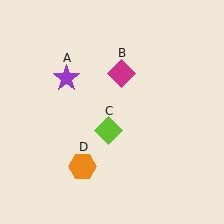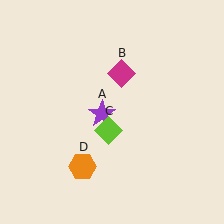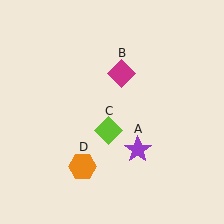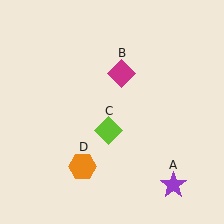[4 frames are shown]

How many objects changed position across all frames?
1 object changed position: purple star (object A).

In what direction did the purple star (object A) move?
The purple star (object A) moved down and to the right.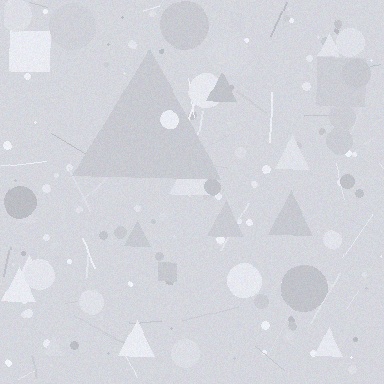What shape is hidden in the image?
A triangle is hidden in the image.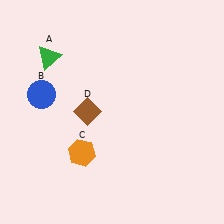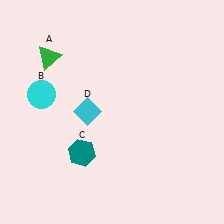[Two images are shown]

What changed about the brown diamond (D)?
In Image 1, D is brown. In Image 2, it changed to cyan.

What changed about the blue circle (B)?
In Image 1, B is blue. In Image 2, it changed to cyan.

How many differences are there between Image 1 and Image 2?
There are 3 differences between the two images.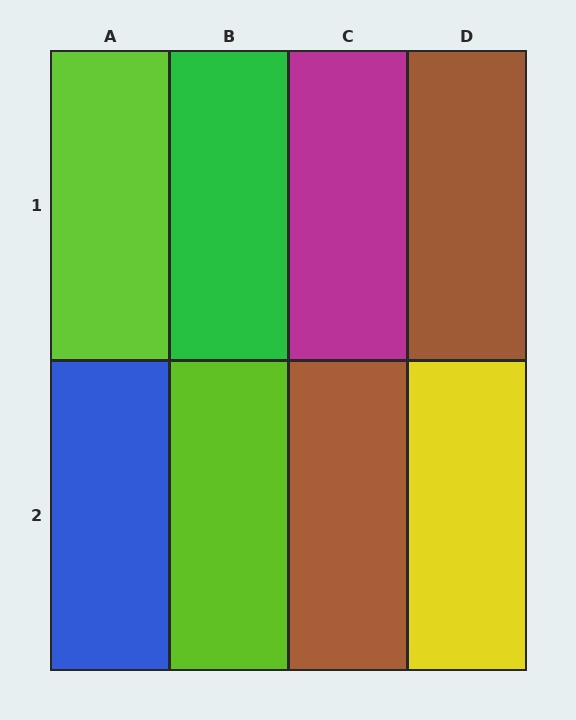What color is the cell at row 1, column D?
Brown.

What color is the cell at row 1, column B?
Green.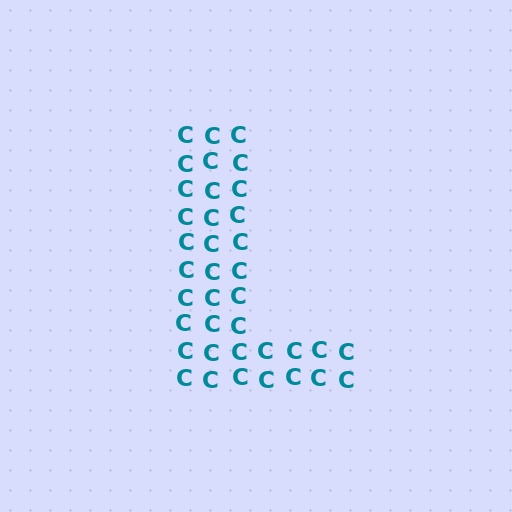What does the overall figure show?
The overall figure shows the letter L.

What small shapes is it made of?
It is made of small letter C's.